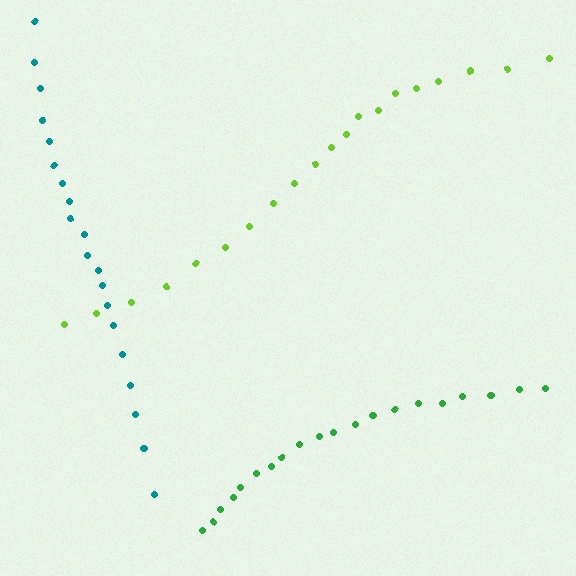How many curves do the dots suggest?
There are 3 distinct paths.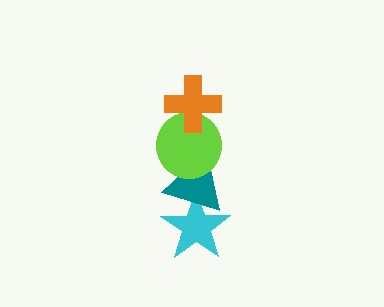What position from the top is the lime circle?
The lime circle is 2nd from the top.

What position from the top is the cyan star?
The cyan star is 4th from the top.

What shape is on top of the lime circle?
The orange cross is on top of the lime circle.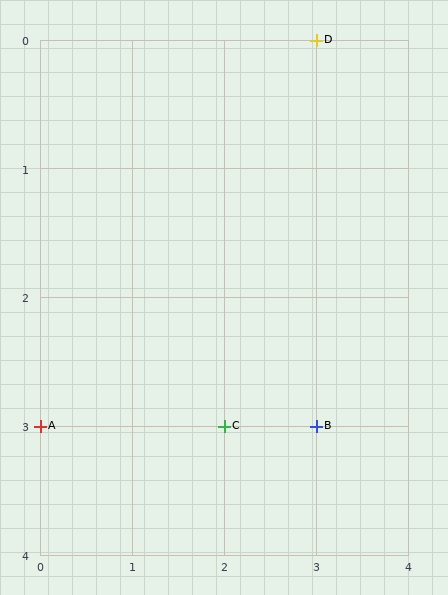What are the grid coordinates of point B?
Point B is at grid coordinates (3, 3).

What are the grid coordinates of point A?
Point A is at grid coordinates (0, 3).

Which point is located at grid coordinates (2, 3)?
Point C is at (2, 3).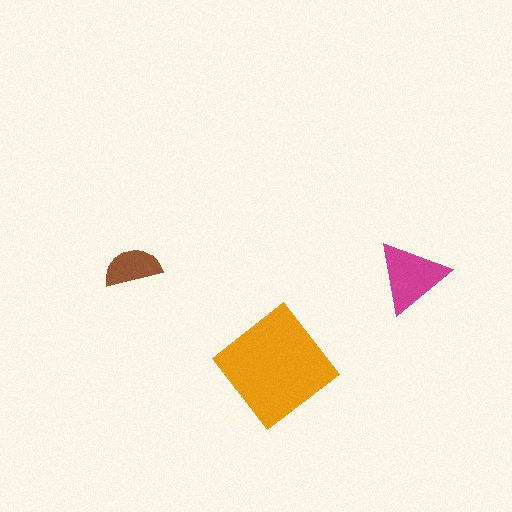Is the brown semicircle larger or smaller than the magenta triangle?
Smaller.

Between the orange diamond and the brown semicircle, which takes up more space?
The orange diamond.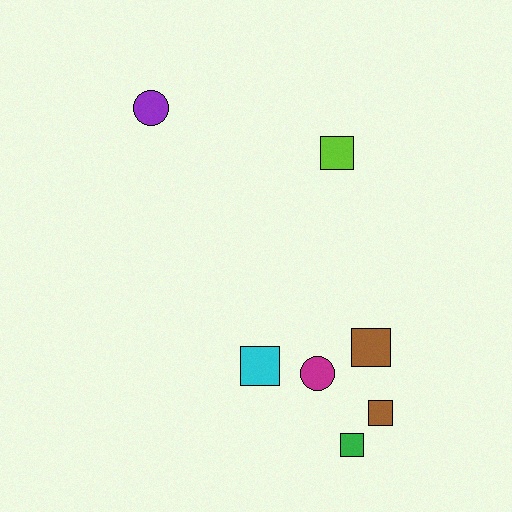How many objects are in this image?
There are 7 objects.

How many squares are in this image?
There are 5 squares.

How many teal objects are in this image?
There are no teal objects.